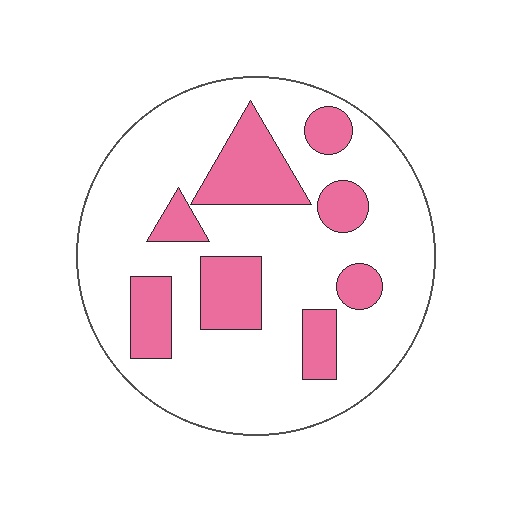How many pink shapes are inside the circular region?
8.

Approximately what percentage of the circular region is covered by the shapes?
Approximately 25%.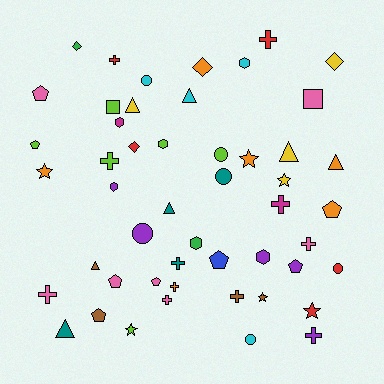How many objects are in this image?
There are 50 objects.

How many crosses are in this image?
There are 11 crosses.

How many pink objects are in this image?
There are 7 pink objects.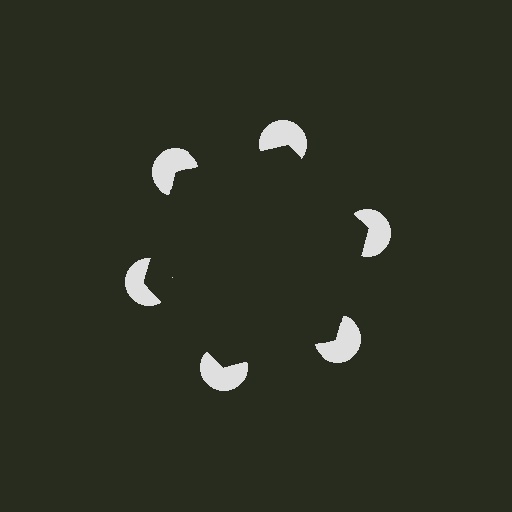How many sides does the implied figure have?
6 sides.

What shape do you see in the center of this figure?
An illusory hexagon — its edges are inferred from the aligned wedge cuts in the pac-man discs, not physically drawn.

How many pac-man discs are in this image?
There are 6 — one at each vertex of the illusory hexagon.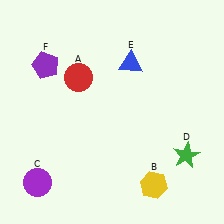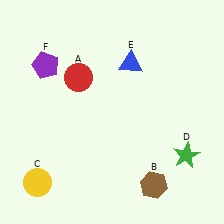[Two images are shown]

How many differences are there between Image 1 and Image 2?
There are 2 differences between the two images.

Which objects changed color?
B changed from yellow to brown. C changed from purple to yellow.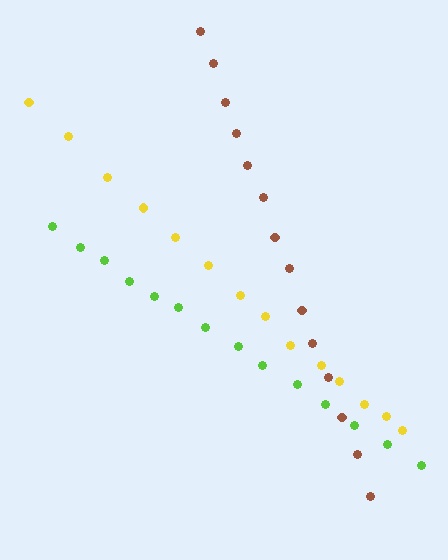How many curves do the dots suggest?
There are 3 distinct paths.